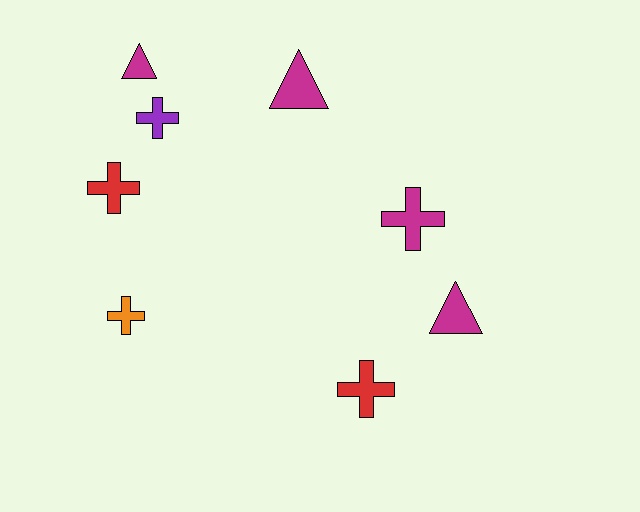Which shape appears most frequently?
Cross, with 5 objects.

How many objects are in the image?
There are 8 objects.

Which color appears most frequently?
Magenta, with 4 objects.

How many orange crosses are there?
There is 1 orange cross.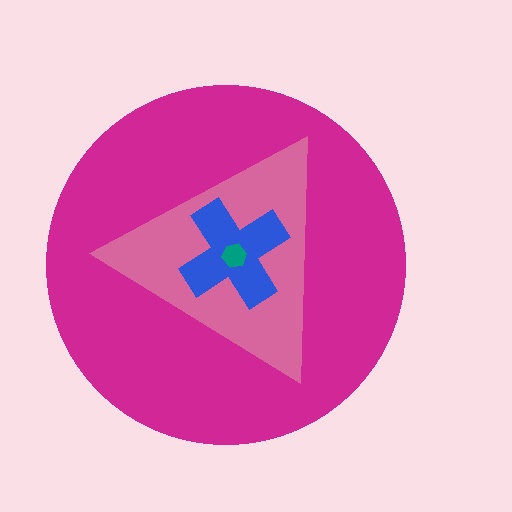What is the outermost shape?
The magenta circle.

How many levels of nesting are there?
4.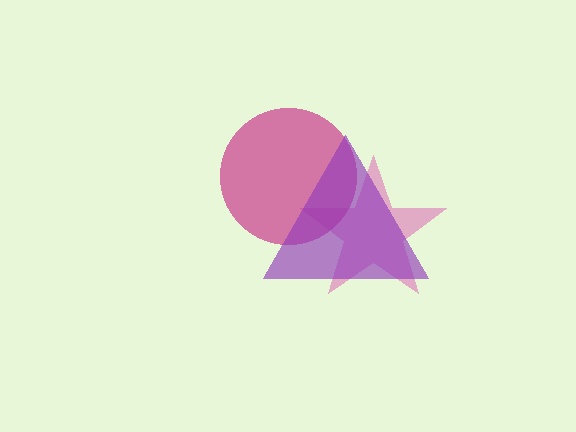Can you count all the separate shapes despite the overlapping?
Yes, there are 3 separate shapes.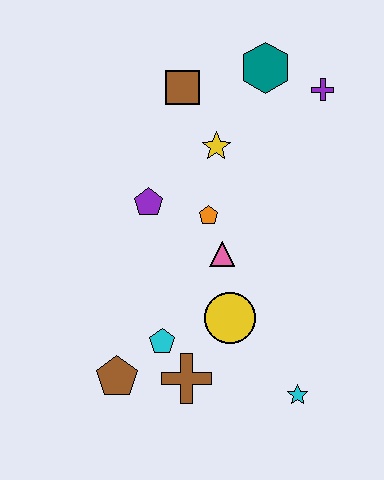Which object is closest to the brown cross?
The cyan pentagon is closest to the brown cross.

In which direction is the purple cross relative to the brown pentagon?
The purple cross is above the brown pentagon.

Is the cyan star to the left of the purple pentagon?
No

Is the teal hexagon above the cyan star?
Yes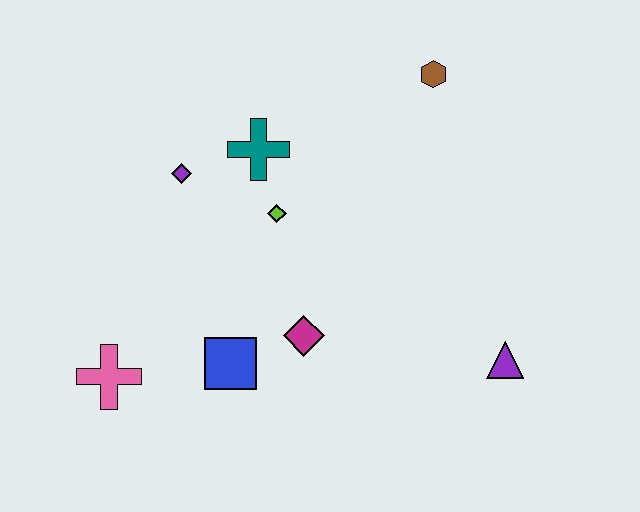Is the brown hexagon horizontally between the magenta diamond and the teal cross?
No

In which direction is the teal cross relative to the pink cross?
The teal cross is above the pink cross.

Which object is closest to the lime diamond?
The teal cross is closest to the lime diamond.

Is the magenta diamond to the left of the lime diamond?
No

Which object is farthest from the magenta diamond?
The brown hexagon is farthest from the magenta diamond.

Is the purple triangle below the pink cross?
No